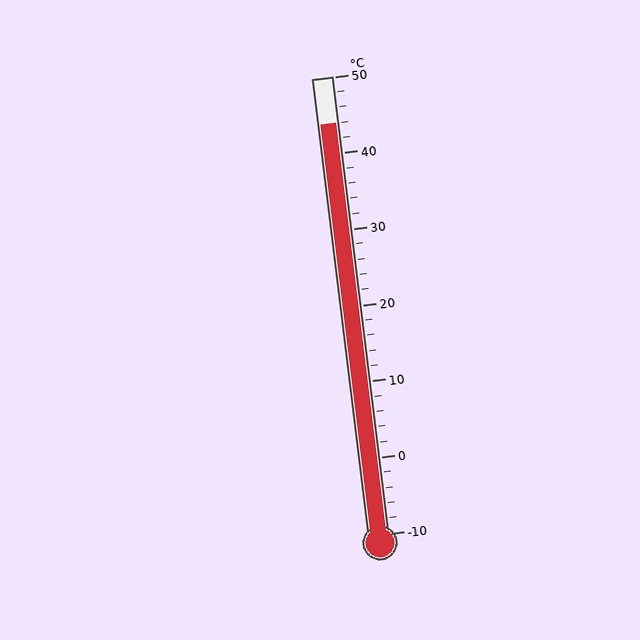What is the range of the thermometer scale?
The thermometer scale ranges from -10°C to 50°C.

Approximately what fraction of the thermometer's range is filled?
The thermometer is filled to approximately 90% of its range.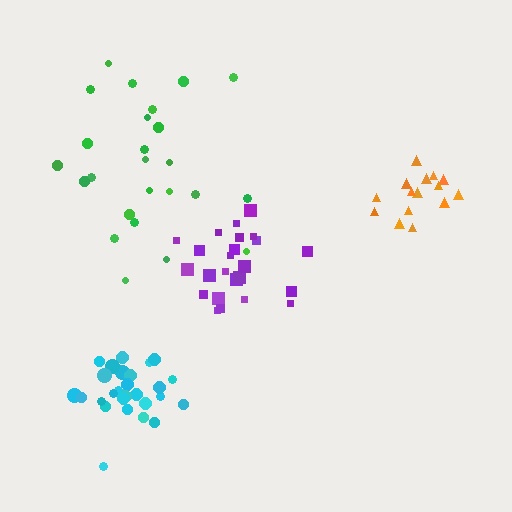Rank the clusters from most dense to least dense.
cyan, purple, orange, green.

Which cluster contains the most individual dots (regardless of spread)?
Cyan (29).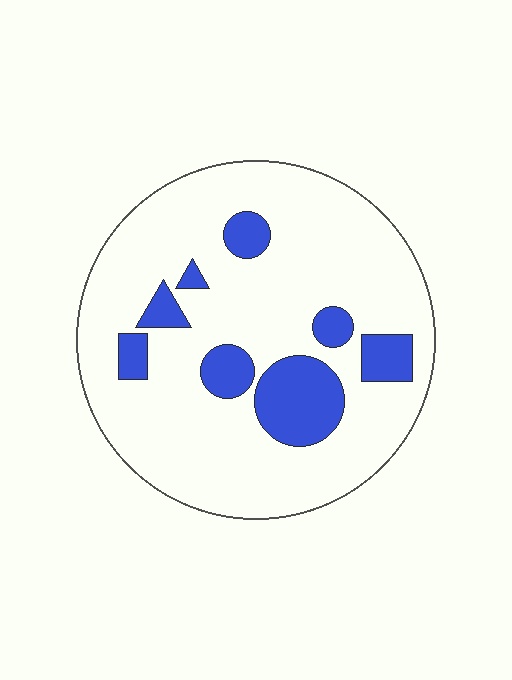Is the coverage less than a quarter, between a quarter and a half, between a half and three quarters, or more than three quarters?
Less than a quarter.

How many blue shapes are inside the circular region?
8.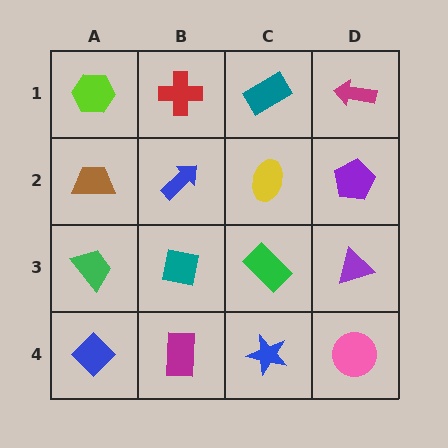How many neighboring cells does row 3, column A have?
3.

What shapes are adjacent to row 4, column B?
A teal square (row 3, column B), a blue diamond (row 4, column A), a blue star (row 4, column C).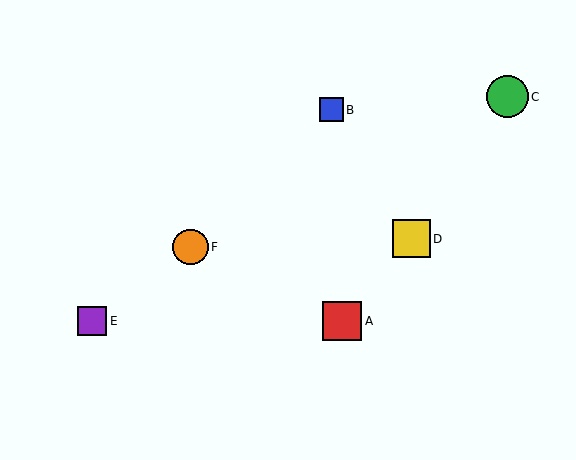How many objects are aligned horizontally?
2 objects (A, E) are aligned horizontally.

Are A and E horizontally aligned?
Yes, both are at y≈321.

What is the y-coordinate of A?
Object A is at y≈321.